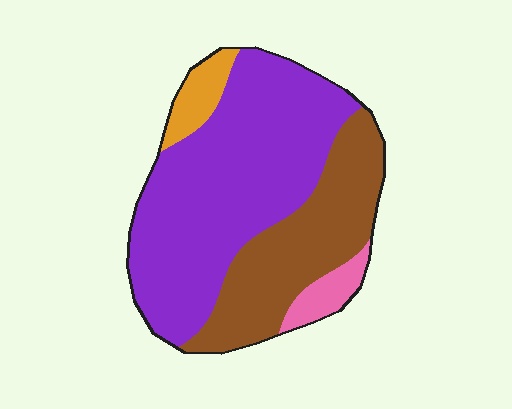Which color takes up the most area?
Purple, at roughly 60%.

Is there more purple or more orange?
Purple.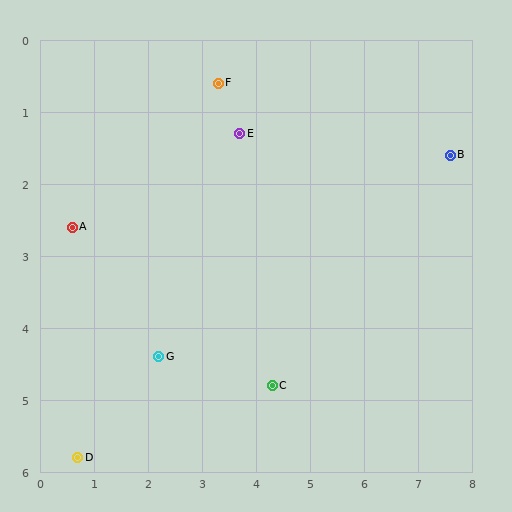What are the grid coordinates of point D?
Point D is at approximately (0.7, 5.8).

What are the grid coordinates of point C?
Point C is at approximately (4.3, 4.8).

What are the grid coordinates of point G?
Point G is at approximately (2.2, 4.4).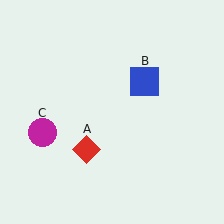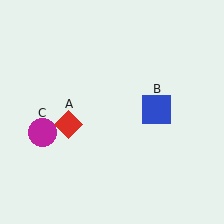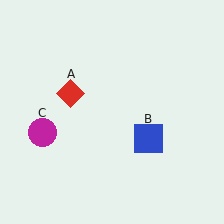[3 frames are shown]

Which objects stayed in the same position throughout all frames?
Magenta circle (object C) remained stationary.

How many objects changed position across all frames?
2 objects changed position: red diamond (object A), blue square (object B).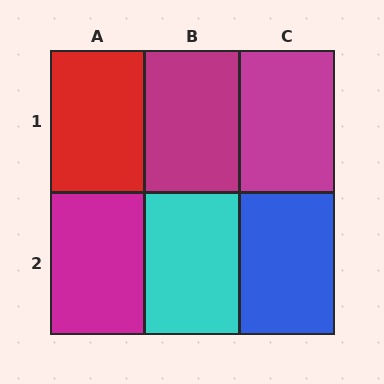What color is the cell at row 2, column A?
Magenta.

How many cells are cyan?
1 cell is cyan.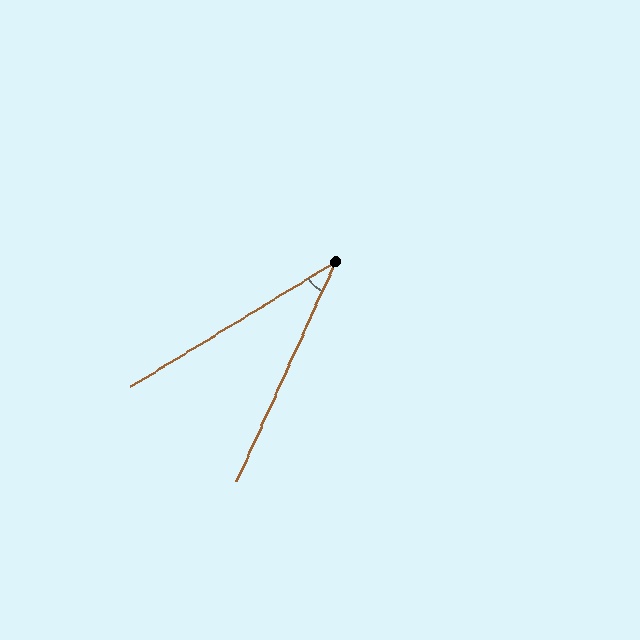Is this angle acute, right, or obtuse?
It is acute.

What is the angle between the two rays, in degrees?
Approximately 34 degrees.